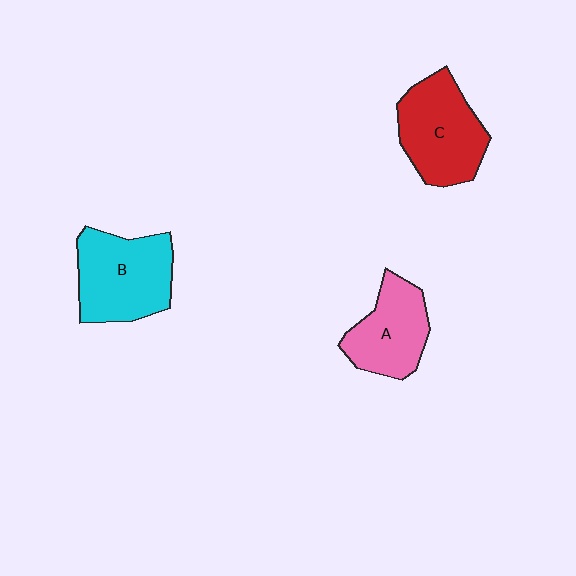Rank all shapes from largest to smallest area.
From largest to smallest: B (cyan), C (red), A (pink).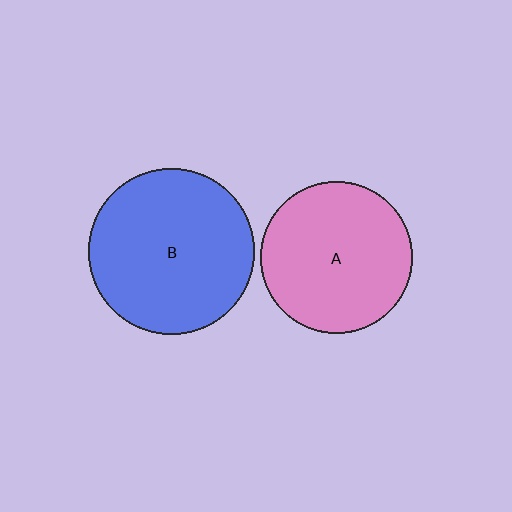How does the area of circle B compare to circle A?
Approximately 1.2 times.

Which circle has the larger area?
Circle B (blue).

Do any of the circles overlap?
No, none of the circles overlap.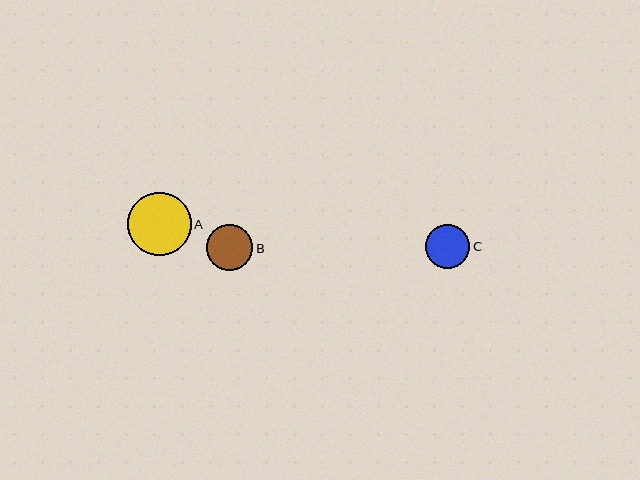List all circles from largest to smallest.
From largest to smallest: A, B, C.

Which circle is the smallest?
Circle C is the smallest with a size of approximately 44 pixels.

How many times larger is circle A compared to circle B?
Circle A is approximately 1.4 times the size of circle B.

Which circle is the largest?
Circle A is the largest with a size of approximately 64 pixels.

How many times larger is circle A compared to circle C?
Circle A is approximately 1.4 times the size of circle C.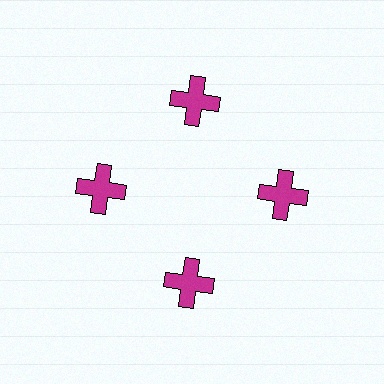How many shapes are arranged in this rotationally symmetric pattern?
There are 4 shapes, arranged in 4 groups of 1.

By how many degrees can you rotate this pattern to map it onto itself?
The pattern maps onto itself every 90 degrees of rotation.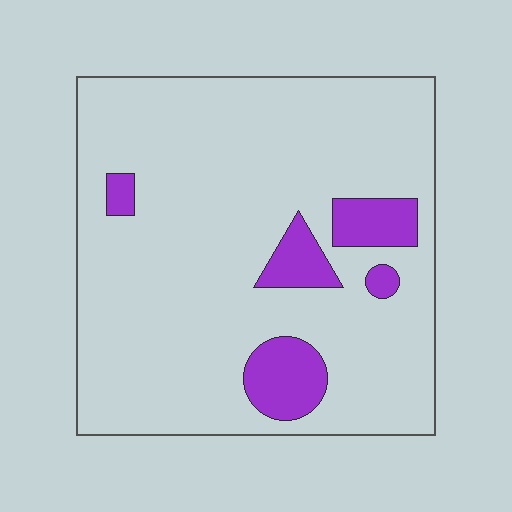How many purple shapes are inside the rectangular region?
5.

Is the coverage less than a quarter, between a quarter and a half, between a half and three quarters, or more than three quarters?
Less than a quarter.